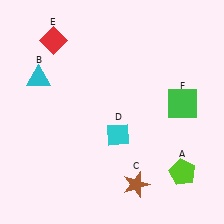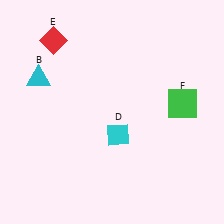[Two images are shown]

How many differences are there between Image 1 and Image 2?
There are 2 differences between the two images.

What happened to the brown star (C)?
The brown star (C) was removed in Image 2. It was in the bottom-right area of Image 1.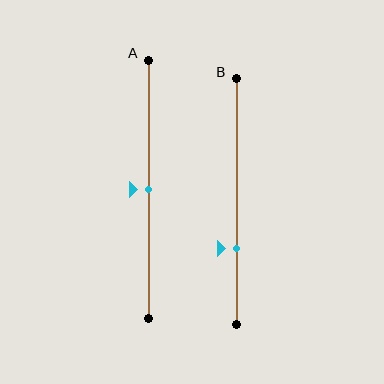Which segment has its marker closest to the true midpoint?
Segment A has its marker closest to the true midpoint.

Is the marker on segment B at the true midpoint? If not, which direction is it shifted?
No, the marker on segment B is shifted downward by about 19% of the segment length.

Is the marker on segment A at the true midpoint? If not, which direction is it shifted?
Yes, the marker on segment A is at the true midpoint.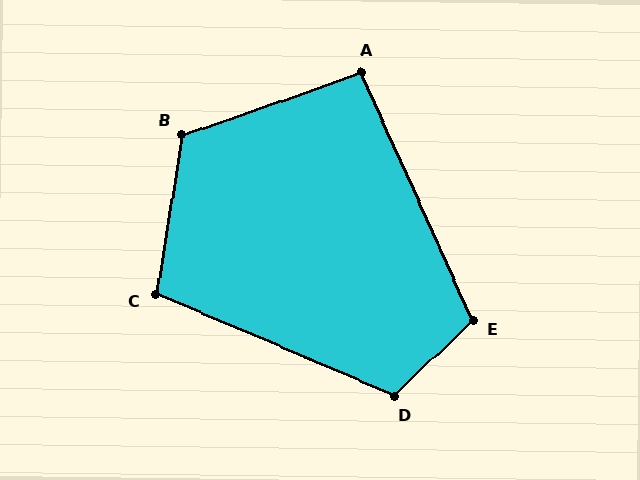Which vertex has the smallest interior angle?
A, at approximately 95 degrees.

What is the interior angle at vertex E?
Approximately 110 degrees (obtuse).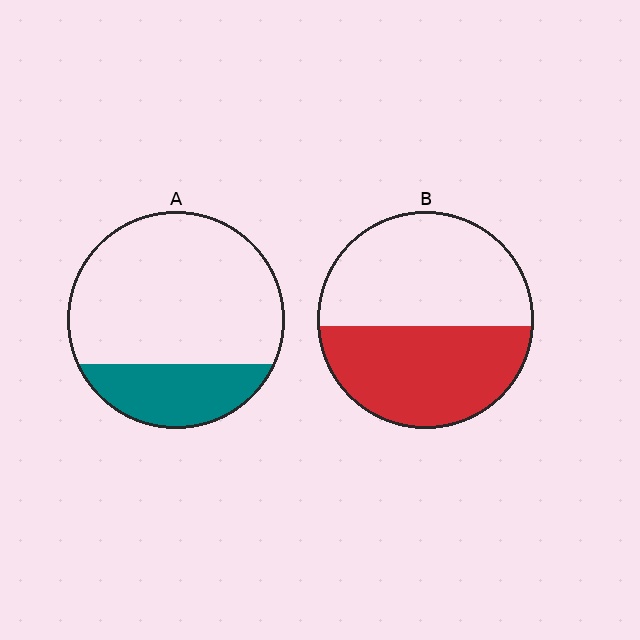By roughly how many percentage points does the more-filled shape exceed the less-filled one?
By roughly 20 percentage points (B over A).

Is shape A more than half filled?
No.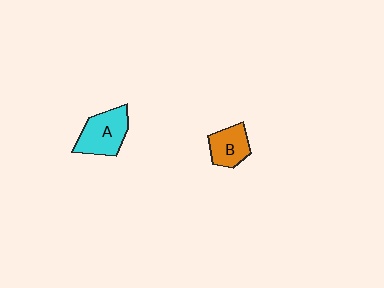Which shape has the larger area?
Shape A (cyan).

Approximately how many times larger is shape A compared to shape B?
Approximately 1.4 times.